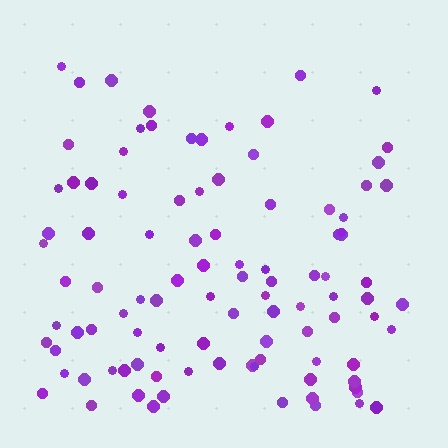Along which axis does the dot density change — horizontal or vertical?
Vertical.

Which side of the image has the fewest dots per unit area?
The top.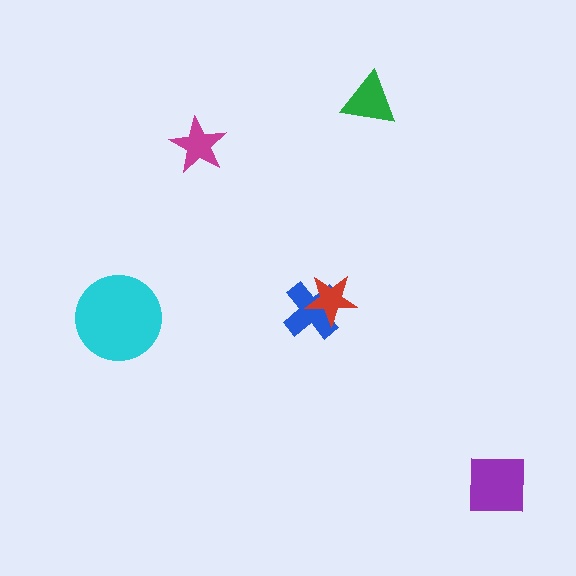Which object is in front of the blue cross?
The red star is in front of the blue cross.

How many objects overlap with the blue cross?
1 object overlaps with the blue cross.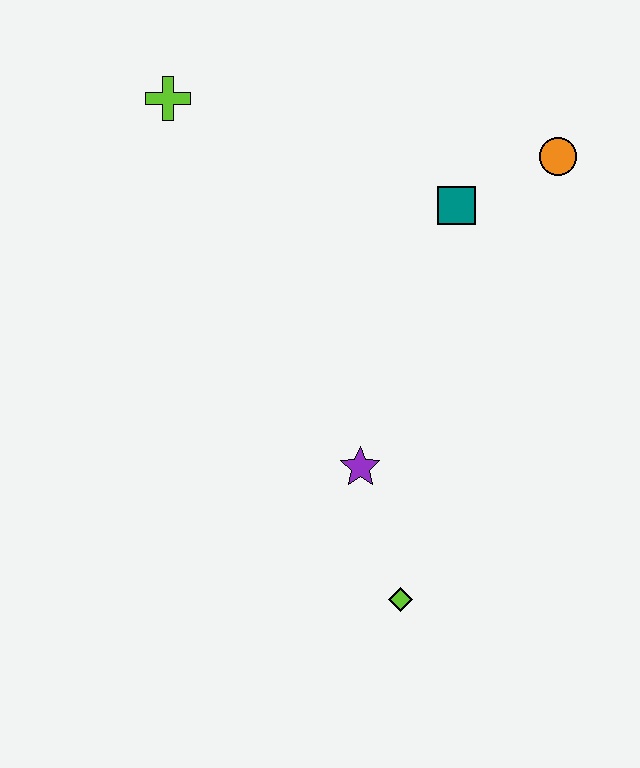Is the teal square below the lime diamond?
No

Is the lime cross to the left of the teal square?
Yes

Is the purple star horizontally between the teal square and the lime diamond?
No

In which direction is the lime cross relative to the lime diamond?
The lime cross is above the lime diamond.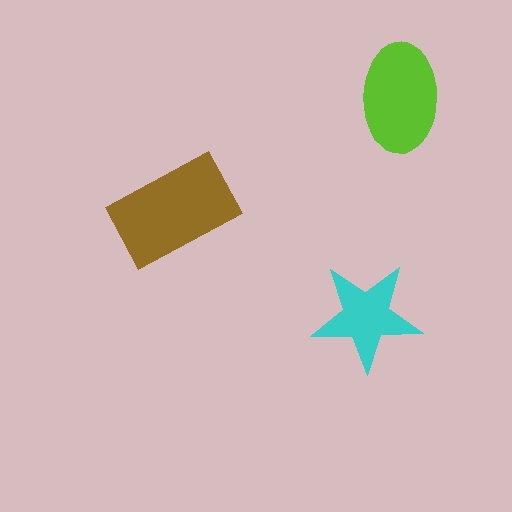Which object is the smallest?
The cyan star.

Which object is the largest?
The brown rectangle.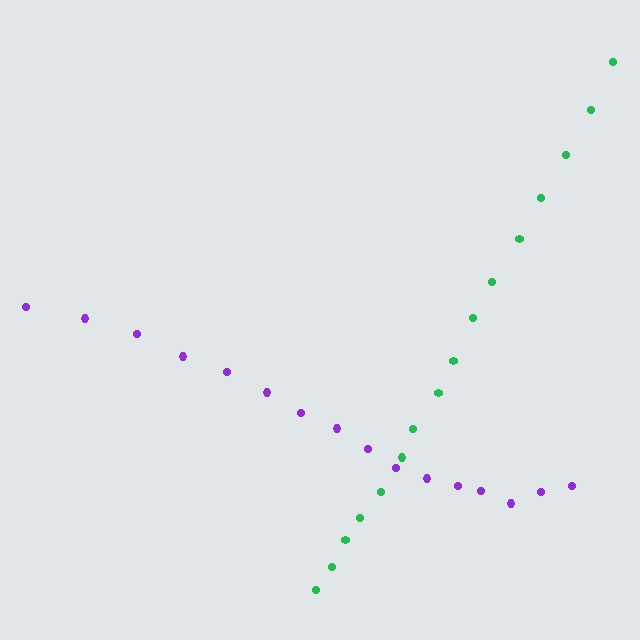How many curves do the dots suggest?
There are 2 distinct paths.